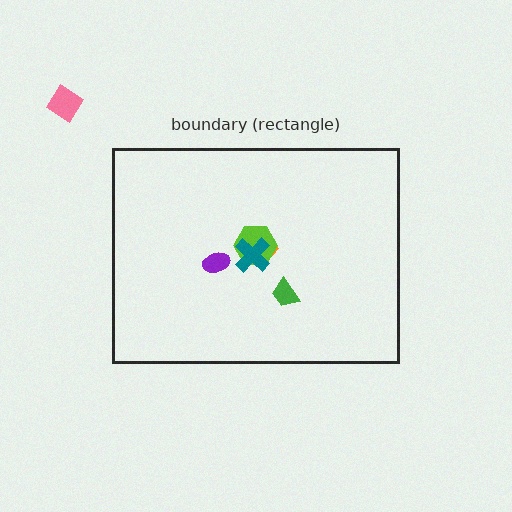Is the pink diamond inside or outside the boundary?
Outside.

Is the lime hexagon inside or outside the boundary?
Inside.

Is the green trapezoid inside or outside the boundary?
Inside.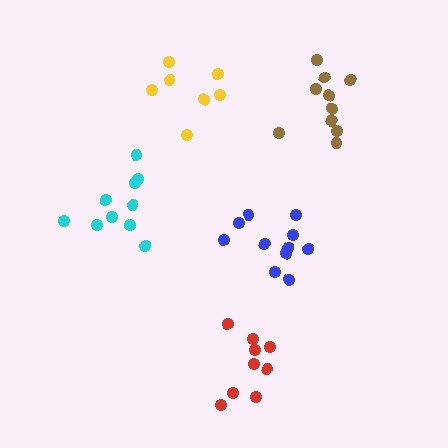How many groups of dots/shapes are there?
There are 5 groups.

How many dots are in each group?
Group 1: 11 dots, Group 2: 9 dots, Group 3: 11 dots, Group 4: 10 dots, Group 5: 7 dots (48 total).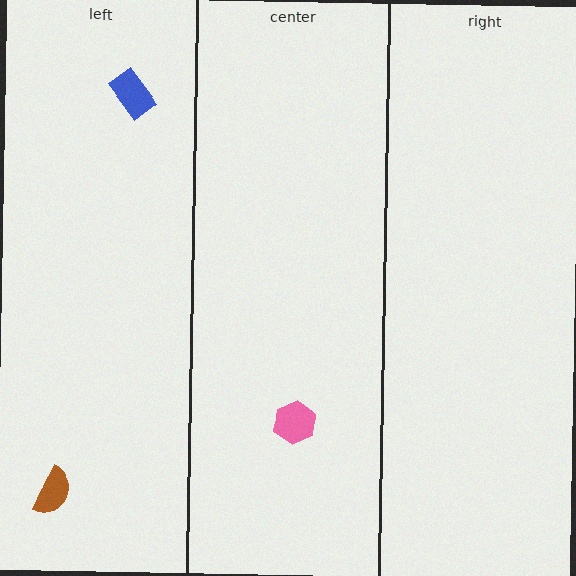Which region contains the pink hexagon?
The center region.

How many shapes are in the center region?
1.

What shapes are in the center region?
The pink hexagon.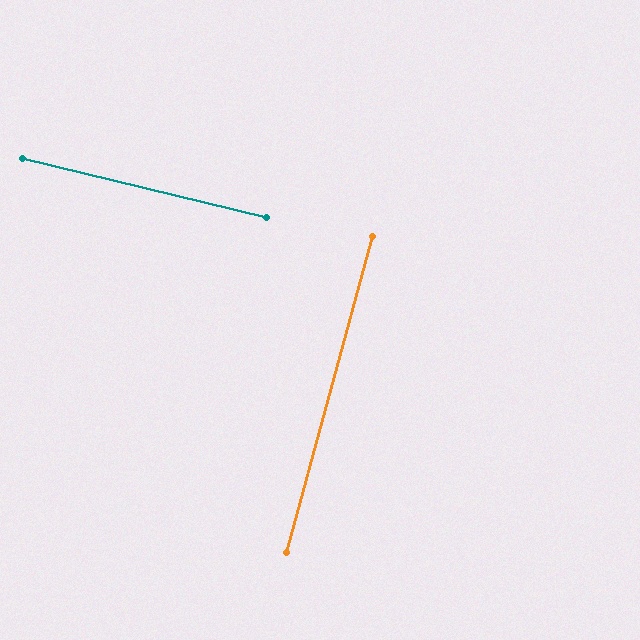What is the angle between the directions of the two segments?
Approximately 88 degrees.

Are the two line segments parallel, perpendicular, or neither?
Perpendicular — they meet at approximately 88°.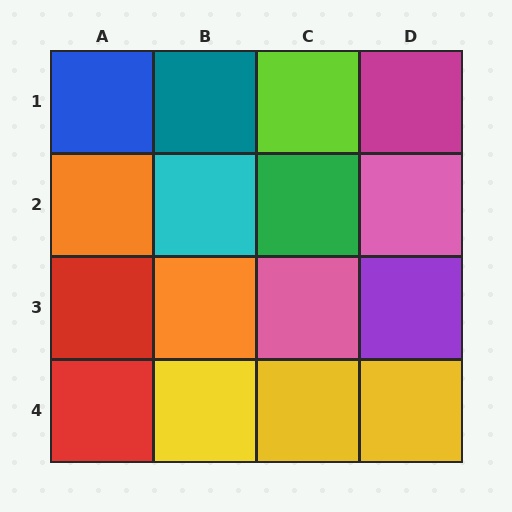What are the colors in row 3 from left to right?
Red, orange, pink, purple.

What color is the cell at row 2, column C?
Green.